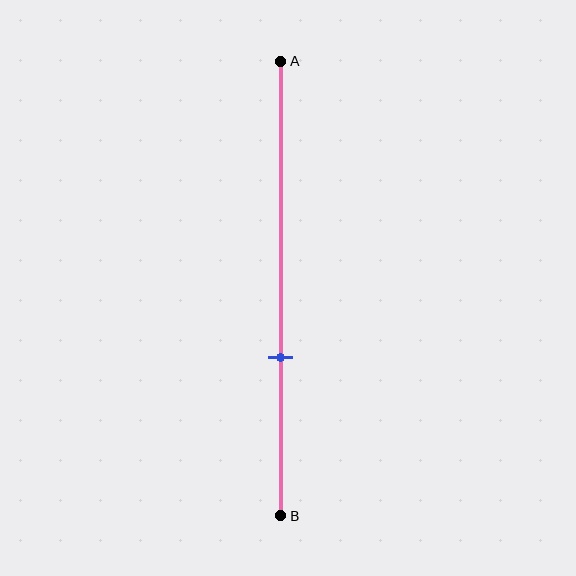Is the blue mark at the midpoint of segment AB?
No, the mark is at about 65% from A, not at the 50% midpoint.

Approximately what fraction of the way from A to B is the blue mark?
The blue mark is approximately 65% of the way from A to B.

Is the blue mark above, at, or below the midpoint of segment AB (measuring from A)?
The blue mark is below the midpoint of segment AB.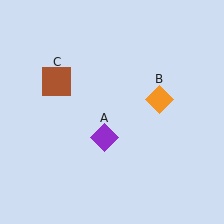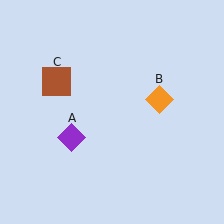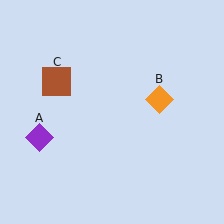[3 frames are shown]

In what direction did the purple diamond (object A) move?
The purple diamond (object A) moved left.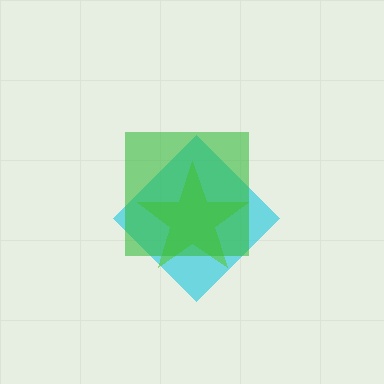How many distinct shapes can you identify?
There are 3 distinct shapes: a cyan diamond, a lime star, a green square.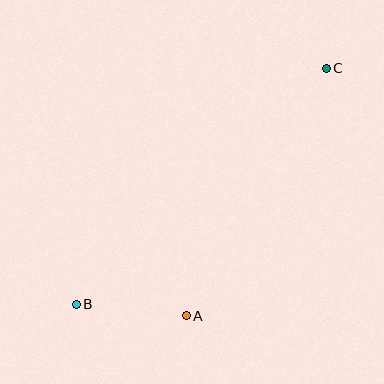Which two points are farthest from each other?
Points B and C are farthest from each other.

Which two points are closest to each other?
Points A and B are closest to each other.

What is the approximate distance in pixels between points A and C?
The distance between A and C is approximately 284 pixels.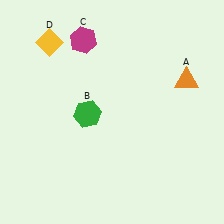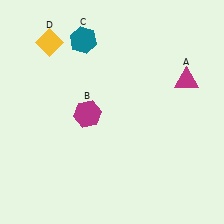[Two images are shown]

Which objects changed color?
A changed from orange to magenta. B changed from green to magenta. C changed from magenta to teal.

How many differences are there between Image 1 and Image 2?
There are 3 differences between the two images.